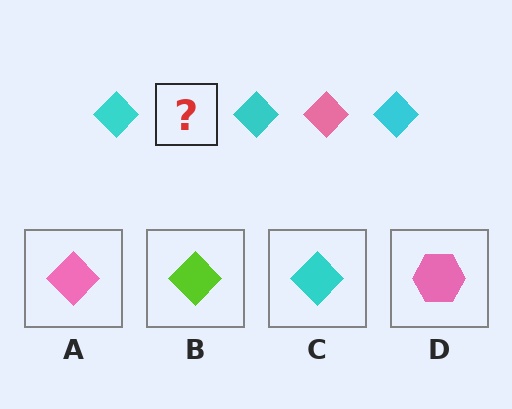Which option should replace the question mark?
Option A.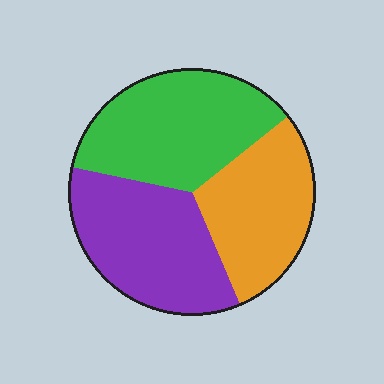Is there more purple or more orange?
Purple.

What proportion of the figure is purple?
Purple takes up about one third (1/3) of the figure.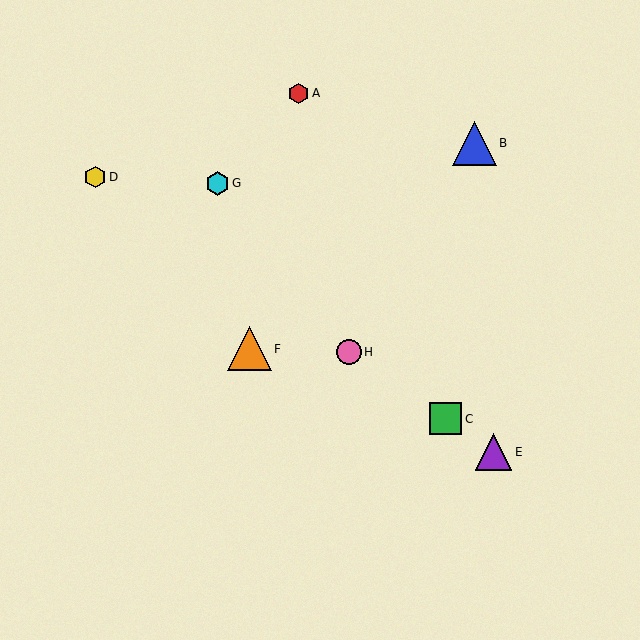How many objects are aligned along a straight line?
4 objects (C, D, E, H) are aligned along a straight line.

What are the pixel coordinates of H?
Object H is at (349, 352).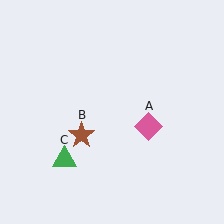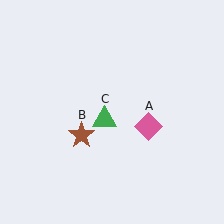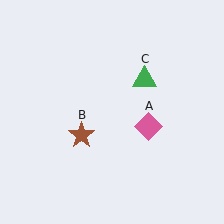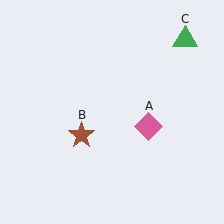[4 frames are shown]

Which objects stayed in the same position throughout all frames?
Pink diamond (object A) and brown star (object B) remained stationary.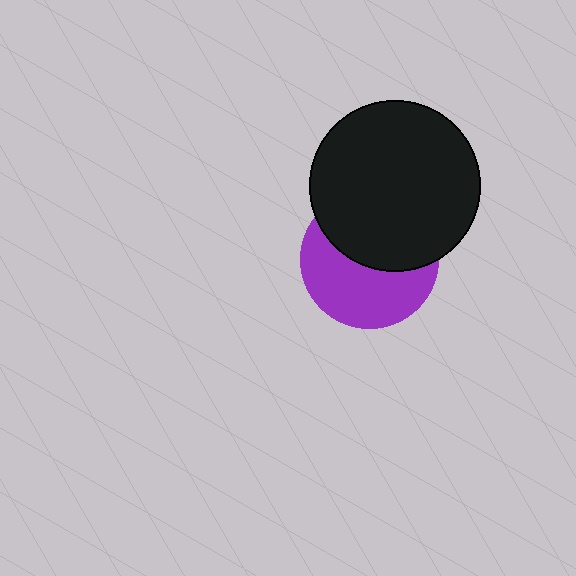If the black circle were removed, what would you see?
You would see the complete purple circle.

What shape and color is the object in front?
The object in front is a black circle.